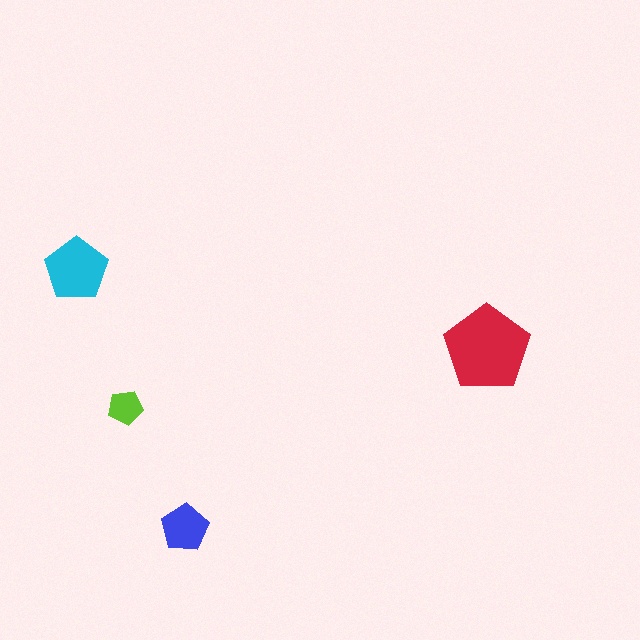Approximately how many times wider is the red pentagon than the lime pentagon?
About 2.5 times wider.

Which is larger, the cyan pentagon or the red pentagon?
The red one.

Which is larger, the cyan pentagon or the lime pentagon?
The cyan one.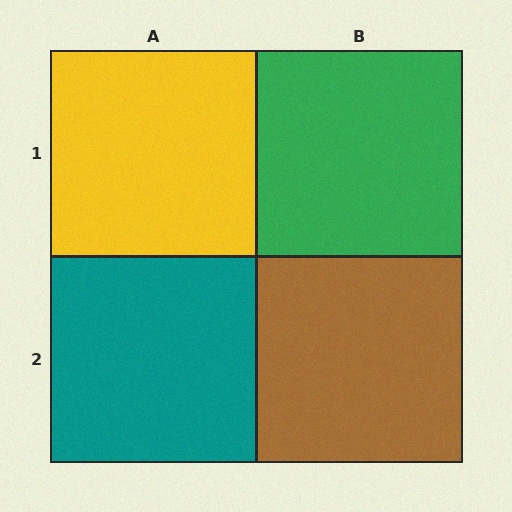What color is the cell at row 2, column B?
Brown.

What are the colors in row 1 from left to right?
Yellow, green.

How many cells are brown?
1 cell is brown.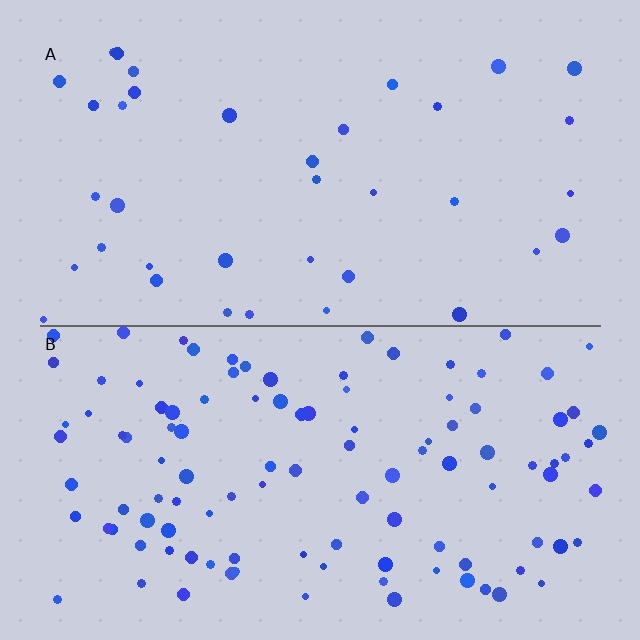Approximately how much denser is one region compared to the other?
Approximately 3.0× — region B over region A.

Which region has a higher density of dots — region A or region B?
B (the bottom).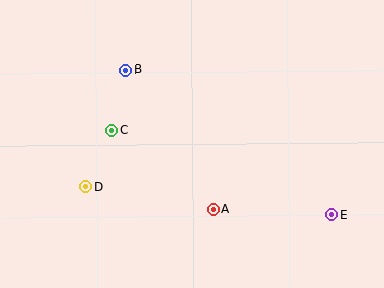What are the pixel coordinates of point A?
Point A is at (213, 209).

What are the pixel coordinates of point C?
Point C is at (112, 130).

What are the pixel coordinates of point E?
Point E is at (331, 215).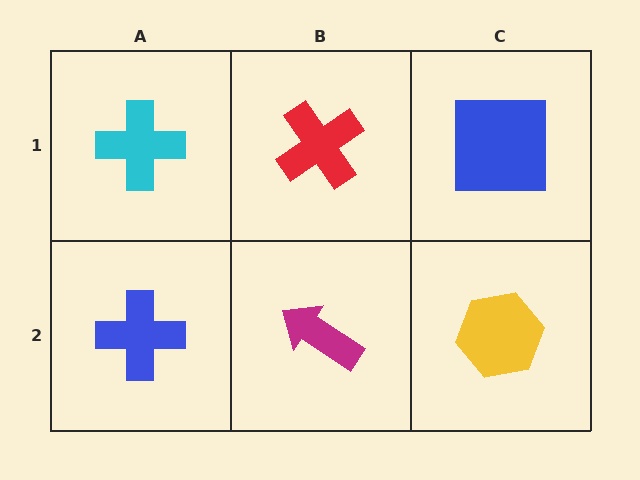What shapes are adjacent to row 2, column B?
A red cross (row 1, column B), a blue cross (row 2, column A), a yellow hexagon (row 2, column C).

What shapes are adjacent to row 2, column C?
A blue square (row 1, column C), a magenta arrow (row 2, column B).